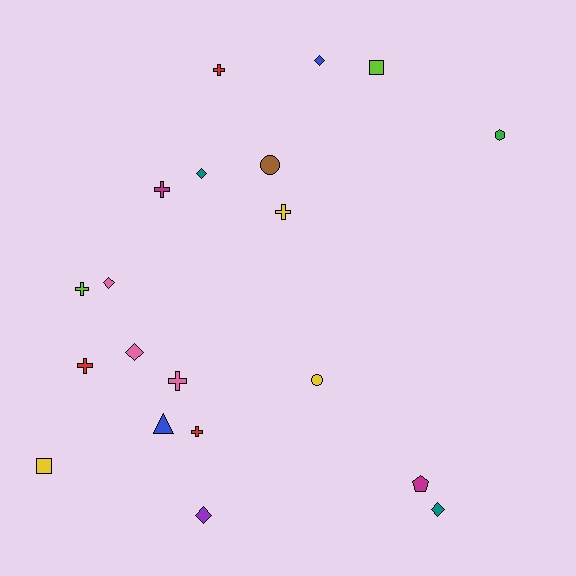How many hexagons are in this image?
There is 1 hexagon.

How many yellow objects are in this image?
There are 3 yellow objects.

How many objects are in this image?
There are 20 objects.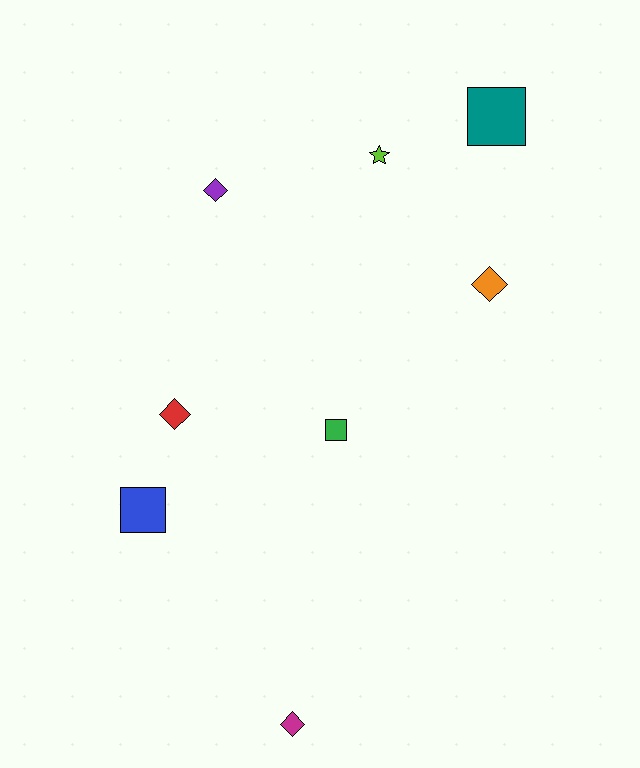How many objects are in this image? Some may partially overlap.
There are 8 objects.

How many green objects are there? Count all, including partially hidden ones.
There is 1 green object.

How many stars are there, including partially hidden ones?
There is 1 star.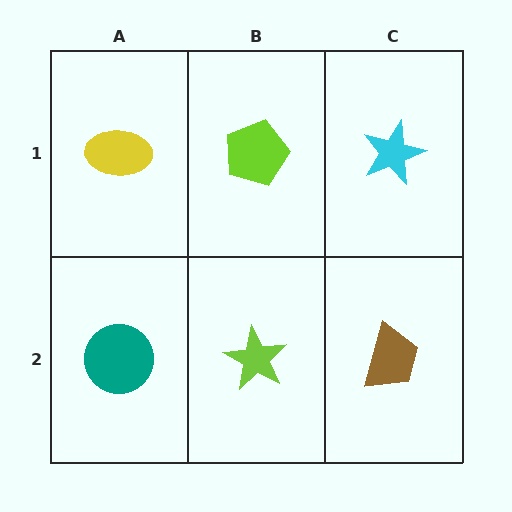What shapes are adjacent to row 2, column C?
A cyan star (row 1, column C), a lime star (row 2, column B).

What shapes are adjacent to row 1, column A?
A teal circle (row 2, column A), a lime pentagon (row 1, column B).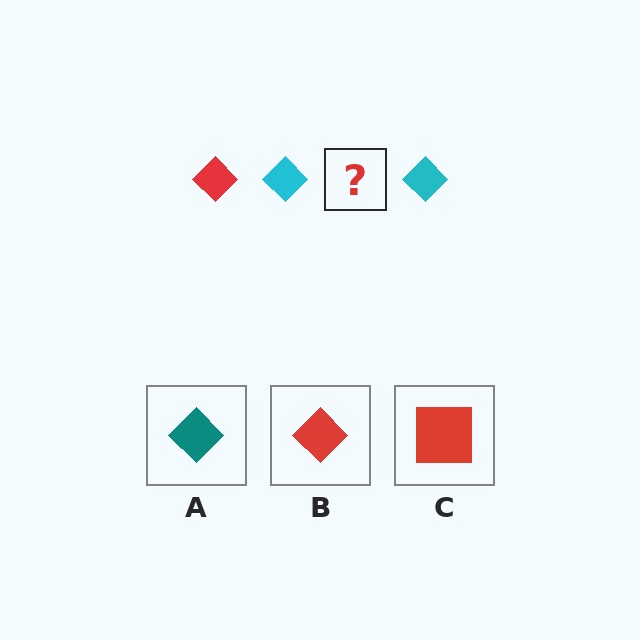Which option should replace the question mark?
Option B.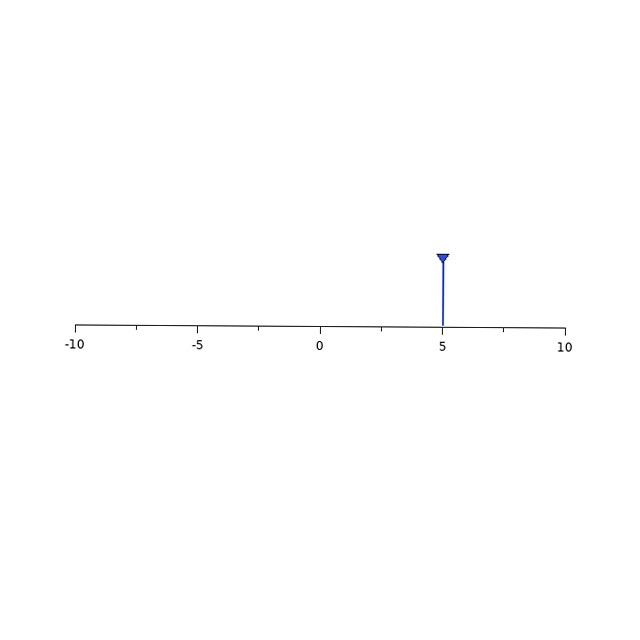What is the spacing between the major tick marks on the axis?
The major ticks are spaced 5 apart.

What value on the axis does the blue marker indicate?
The marker indicates approximately 5.